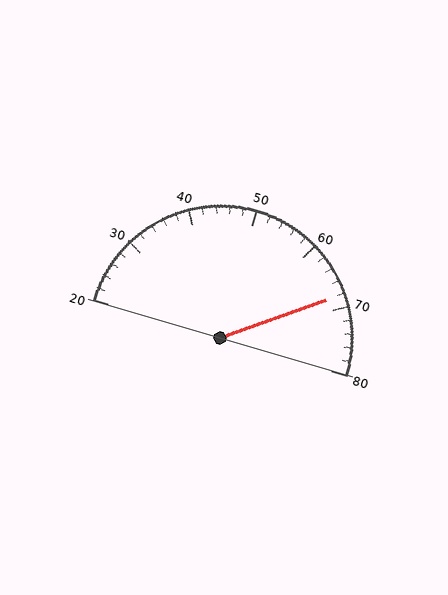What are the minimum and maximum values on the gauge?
The gauge ranges from 20 to 80.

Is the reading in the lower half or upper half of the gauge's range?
The reading is in the upper half of the range (20 to 80).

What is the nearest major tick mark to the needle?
The nearest major tick mark is 70.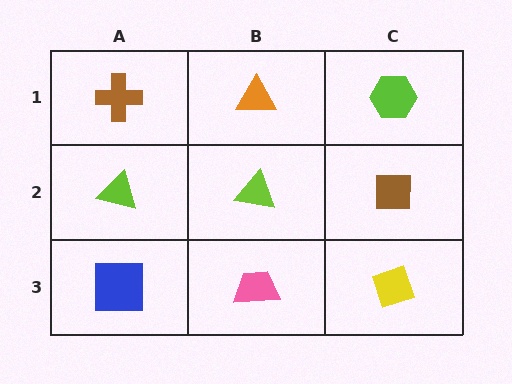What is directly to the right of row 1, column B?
A lime hexagon.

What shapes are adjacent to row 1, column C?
A brown square (row 2, column C), an orange triangle (row 1, column B).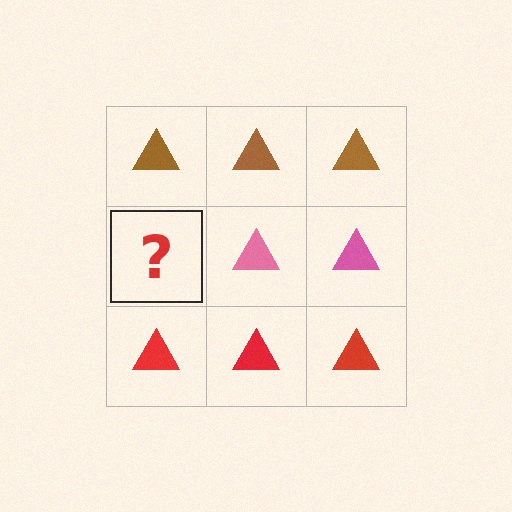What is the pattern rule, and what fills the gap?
The rule is that each row has a consistent color. The gap should be filled with a pink triangle.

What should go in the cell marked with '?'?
The missing cell should contain a pink triangle.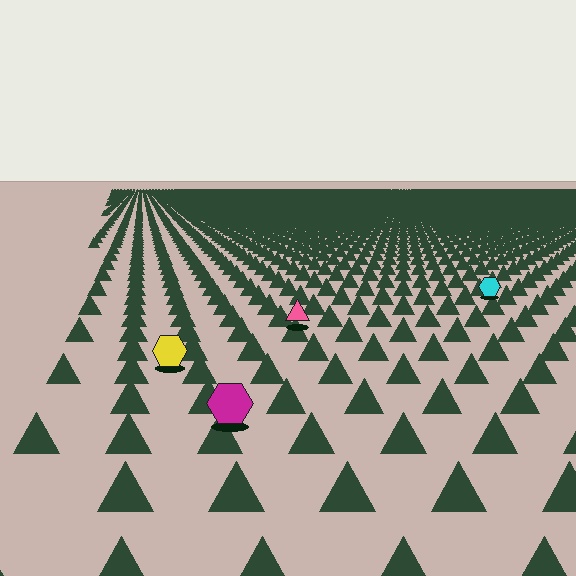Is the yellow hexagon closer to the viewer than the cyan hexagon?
Yes. The yellow hexagon is closer — you can tell from the texture gradient: the ground texture is coarser near it.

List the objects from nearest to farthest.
From nearest to farthest: the magenta hexagon, the yellow hexagon, the pink triangle, the cyan hexagon.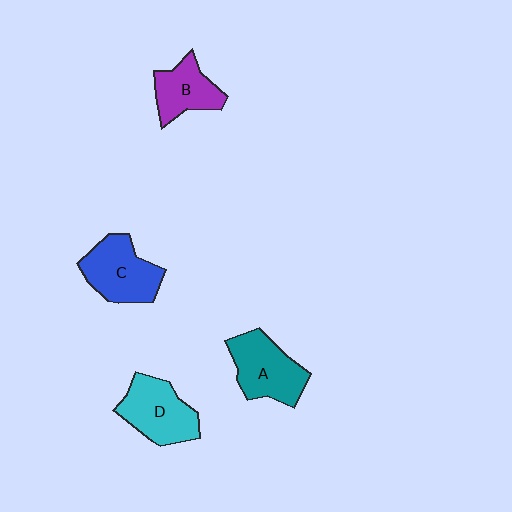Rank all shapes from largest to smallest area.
From largest to smallest: A (teal), C (blue), D (cyan), B (purple).